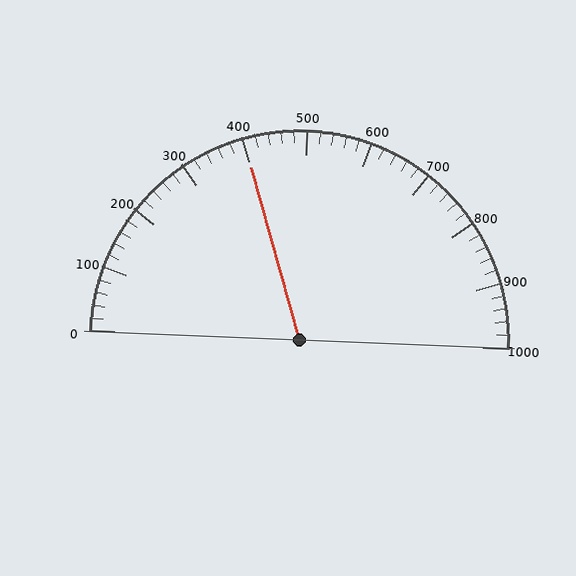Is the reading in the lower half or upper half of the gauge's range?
The reading is in the lower half of the range (0 to 1000).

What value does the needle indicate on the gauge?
The needle indicates approximately 400.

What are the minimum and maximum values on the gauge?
The gauge ranges from 0 to 1000.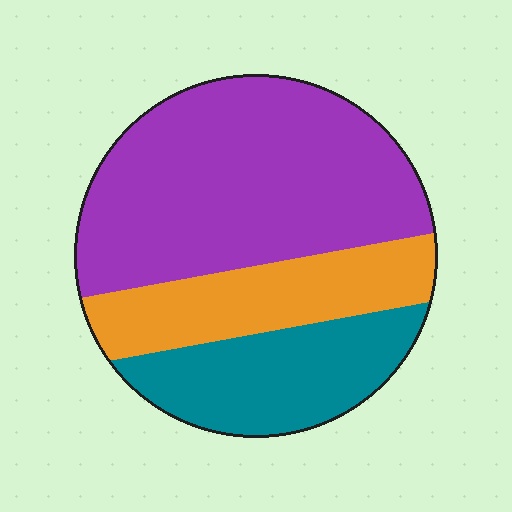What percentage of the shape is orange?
Orange takes up less than a quarter of the shape.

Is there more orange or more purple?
Purple.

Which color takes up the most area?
Purple, at roughly 55%.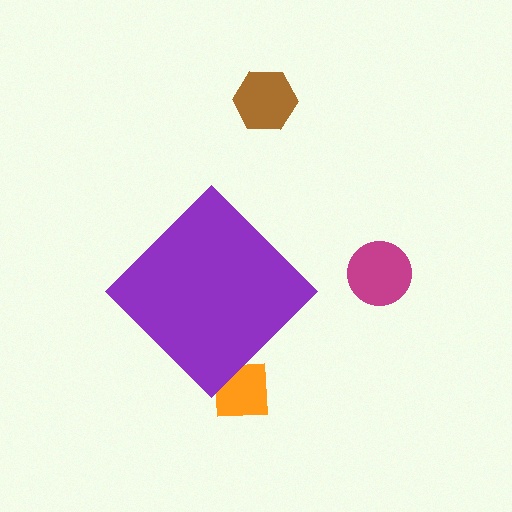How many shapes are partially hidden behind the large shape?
1 shape is partially hidden.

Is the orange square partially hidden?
Yes, the orange square is partially hidden behind the purple diamond.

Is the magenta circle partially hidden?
No, the magenta circle is fully visible.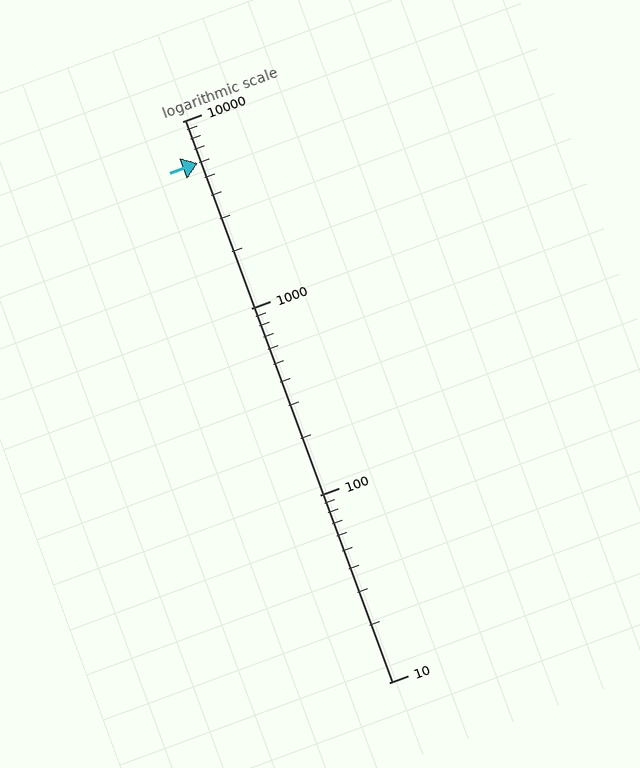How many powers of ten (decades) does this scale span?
The scale spans 3 decades, from 10 to 10000.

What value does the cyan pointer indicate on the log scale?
The pointer indicates approximately 6000.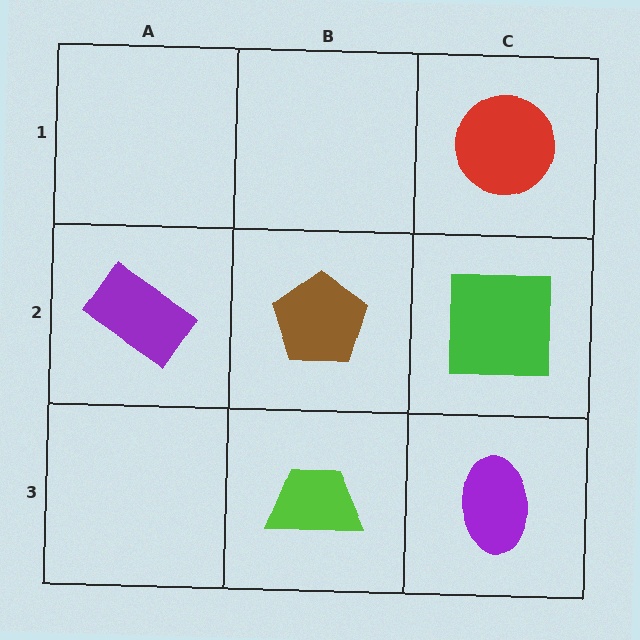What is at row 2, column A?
A purple rectangle.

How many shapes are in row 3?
2 shapes.